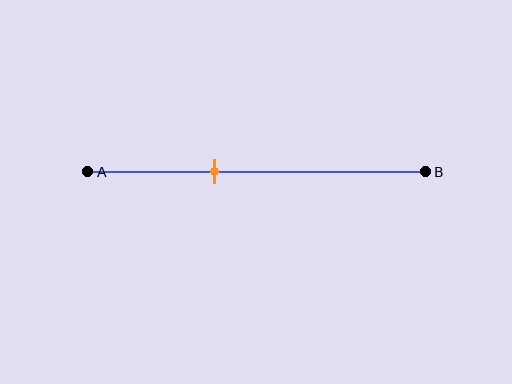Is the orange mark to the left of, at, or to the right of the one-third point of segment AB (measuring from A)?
The orange mark is to the right of the one-third point of segment AB.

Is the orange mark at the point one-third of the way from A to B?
No, the mark is at about 40% from A, not at the 33% one-third point.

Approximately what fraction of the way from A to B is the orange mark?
The orange mark is approximately 40% of the way from A to B.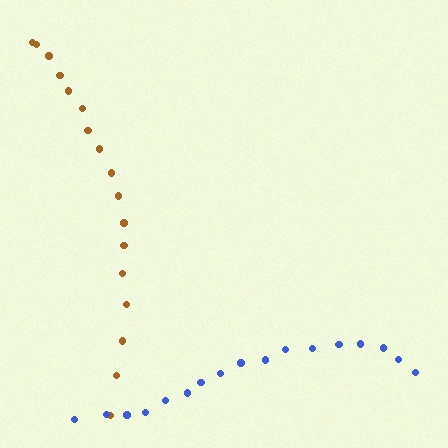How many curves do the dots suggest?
There are 2 distinct paths.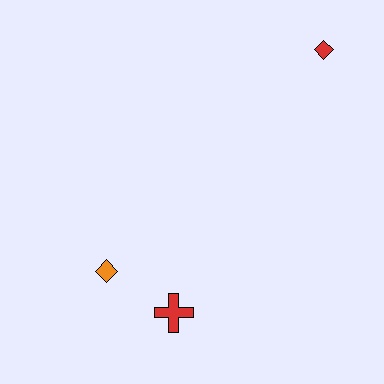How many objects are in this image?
There are 3 objects.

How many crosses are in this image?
There is 1 cross.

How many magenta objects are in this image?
There are no magenta objects.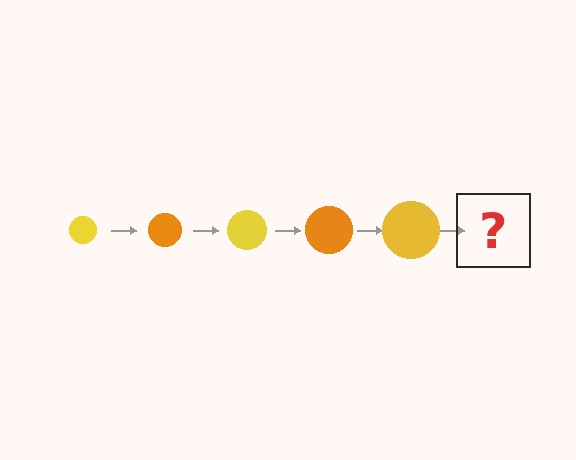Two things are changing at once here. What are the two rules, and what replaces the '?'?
The two rules are that the circle grows larger each step and the color cycles through yellow and orange. The '?' should be an orange circle, larger than the previous one.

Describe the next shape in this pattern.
It should be an orange circle, larger than the previous one.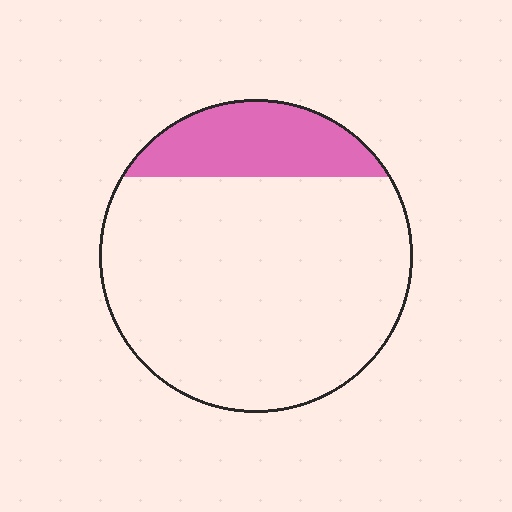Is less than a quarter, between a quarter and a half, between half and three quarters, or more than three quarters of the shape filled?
Less than a quarter.